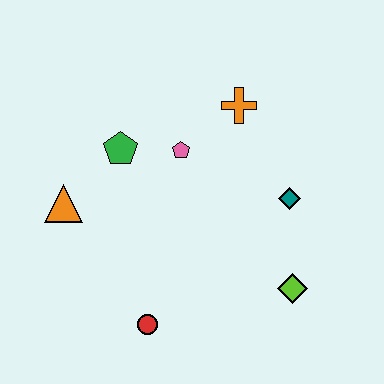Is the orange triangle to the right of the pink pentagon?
No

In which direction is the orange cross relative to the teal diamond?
The orange cross is above the teal diamond.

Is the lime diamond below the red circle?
No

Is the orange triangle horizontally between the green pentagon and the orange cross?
No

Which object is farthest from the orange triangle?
The lime diamond is farthest from the orange triangle.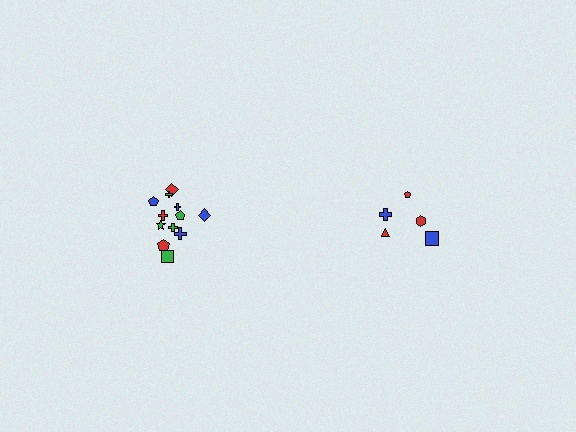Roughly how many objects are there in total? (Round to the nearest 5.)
Roughly 15 objects in total.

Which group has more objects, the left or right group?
The left group.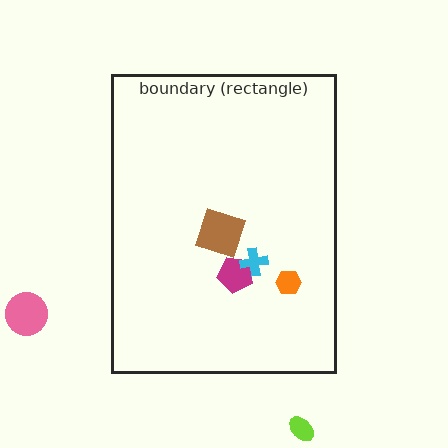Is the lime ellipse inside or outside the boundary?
Outside.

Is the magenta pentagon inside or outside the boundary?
Inside.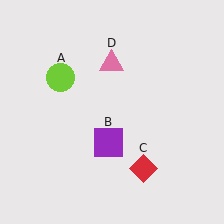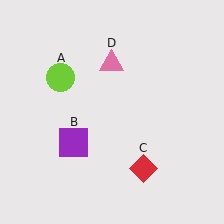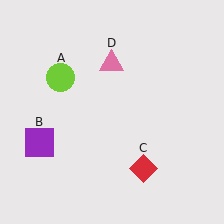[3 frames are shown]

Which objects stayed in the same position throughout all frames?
Lime circle (object A) and red diamond (object C) and pink triangle (object D) remained stationary.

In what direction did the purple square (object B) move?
The purple square (object B) moved left.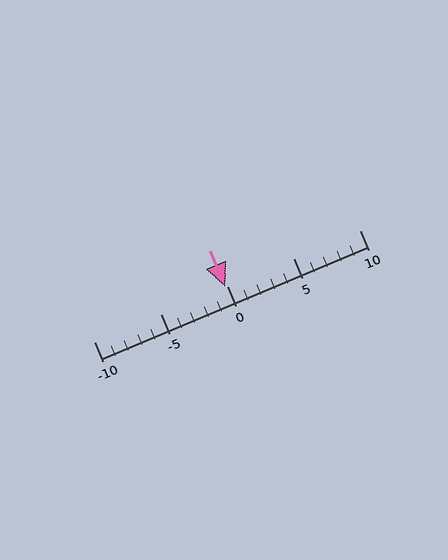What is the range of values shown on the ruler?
The ruler shows values from -10 to 10.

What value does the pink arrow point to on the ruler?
The pink arrow points to approximately 0.